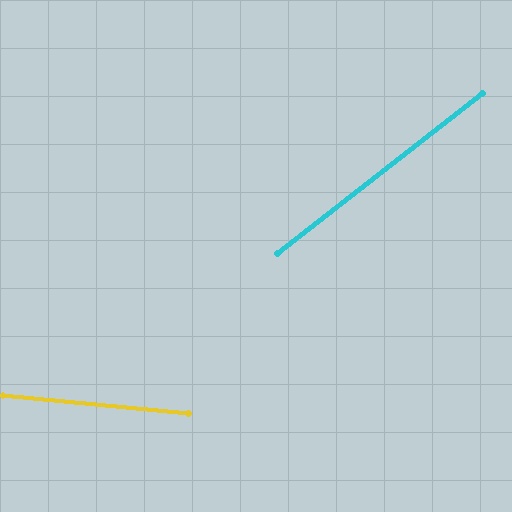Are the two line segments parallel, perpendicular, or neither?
Neither parallel nor perpendicular — they differ by about 43°.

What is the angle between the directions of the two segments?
Approximately 43 degrees.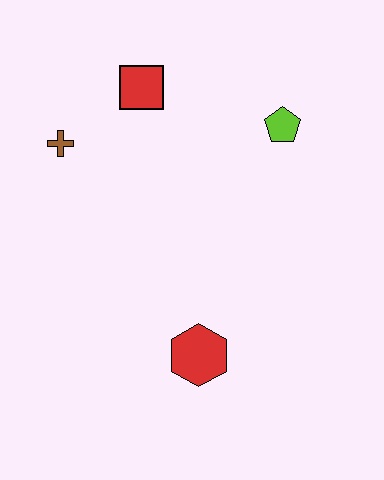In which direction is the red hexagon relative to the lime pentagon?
The red hexagon is below the lime pentagon.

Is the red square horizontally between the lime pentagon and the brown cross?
Yes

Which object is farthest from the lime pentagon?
The red hexagon is farthest from the lime pentagon.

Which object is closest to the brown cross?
The red square is closest to the brown cross.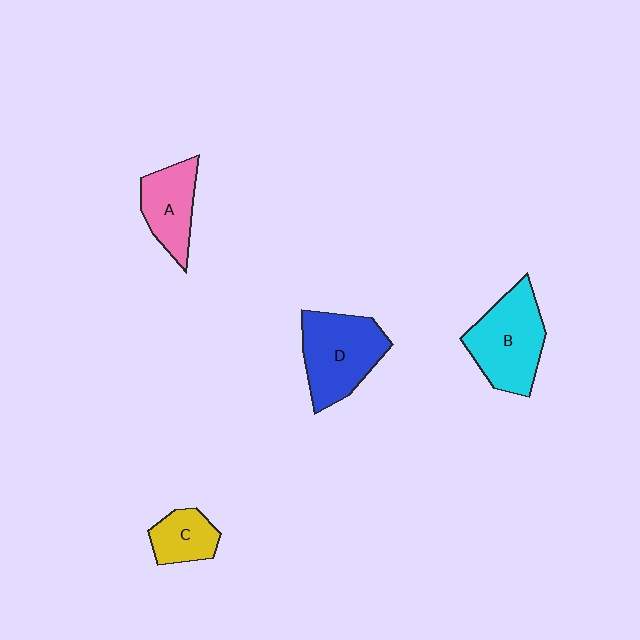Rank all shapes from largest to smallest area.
From largest to smallest: B (cyan), D (blue), A (pink), C (yellow).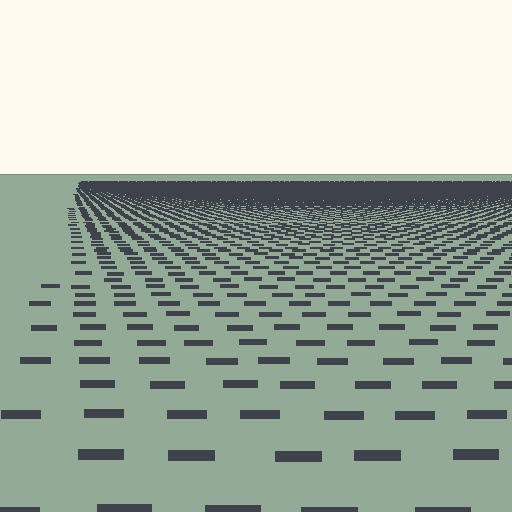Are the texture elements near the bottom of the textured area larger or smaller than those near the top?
Larger. Near the bottom, elements are closer to the viewer and appear at a bigger on-screen size.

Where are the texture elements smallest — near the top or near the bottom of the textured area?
Near the top.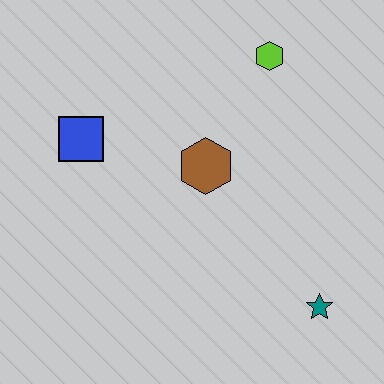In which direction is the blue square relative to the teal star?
The blue square is to the left of the teal star.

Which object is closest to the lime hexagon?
The brown hexagon is closest to the lime hexagon.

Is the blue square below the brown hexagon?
No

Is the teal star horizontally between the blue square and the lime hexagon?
No